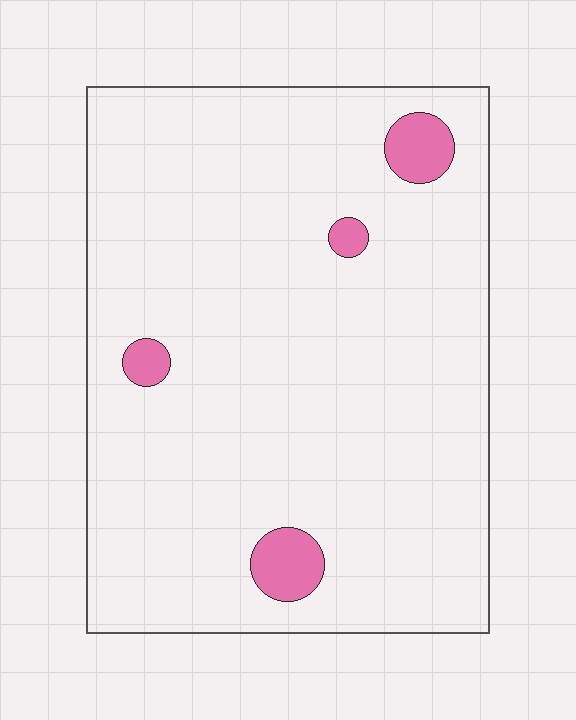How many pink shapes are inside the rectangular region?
4.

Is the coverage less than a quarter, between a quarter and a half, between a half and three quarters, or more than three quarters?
Less than a quarter.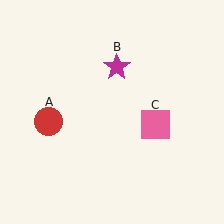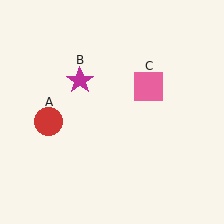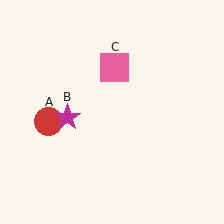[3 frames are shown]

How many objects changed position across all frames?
2 objects changed position: magenta star (object B), pink square (object C).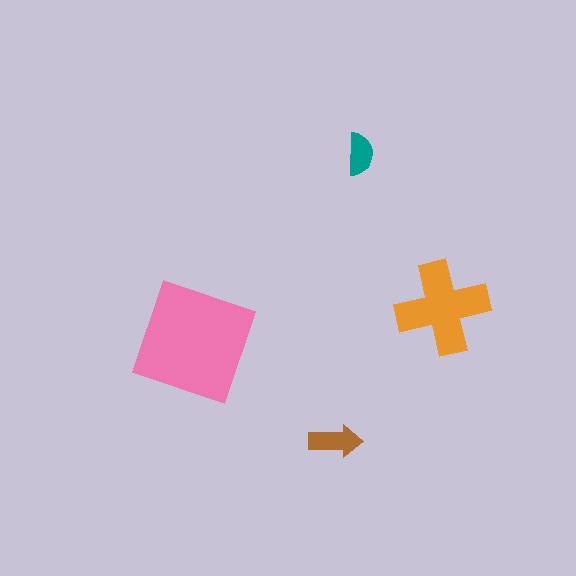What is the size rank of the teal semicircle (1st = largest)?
4th.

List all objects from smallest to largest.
The teal semicircle, the brown arrow, the orange cross, the pink square.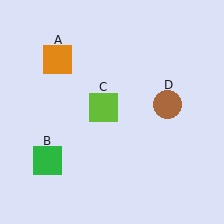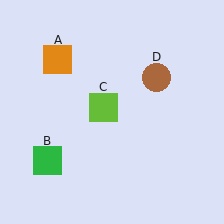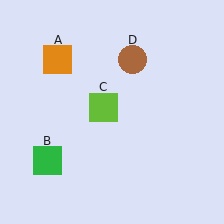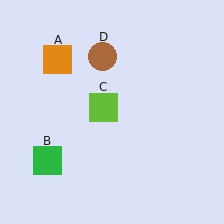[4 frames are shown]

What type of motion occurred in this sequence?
The brown circle (object D) rotated counterclockwise around the center of the scene.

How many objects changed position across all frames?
1 object changed position: brown circle (object D).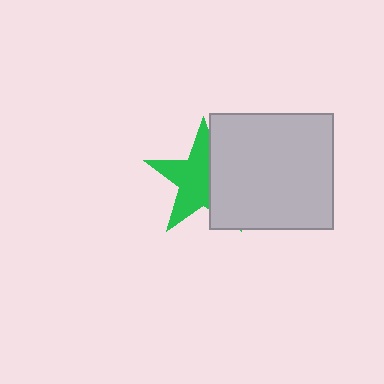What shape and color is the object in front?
The object in front is a light gray rectangle.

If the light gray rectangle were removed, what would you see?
You would see the complete green star.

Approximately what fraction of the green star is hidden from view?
Roughly 40% of the green star is hidden behind the light gray rectangle.